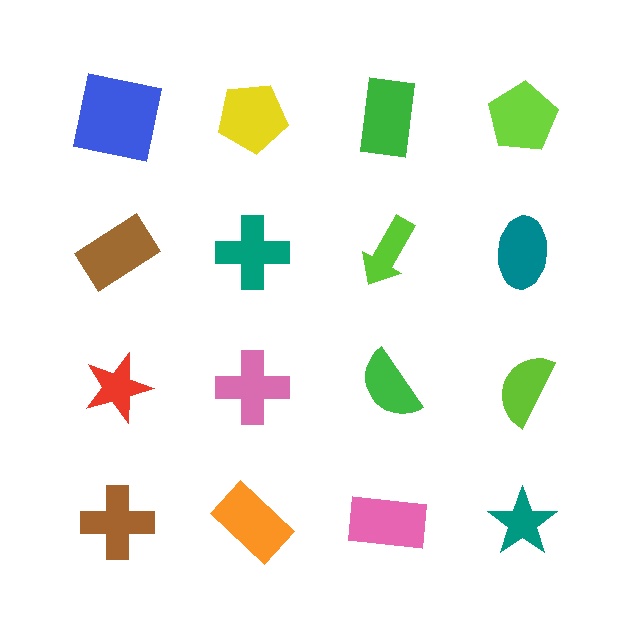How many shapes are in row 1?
4 shapes.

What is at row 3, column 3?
A green semicircle.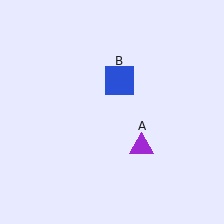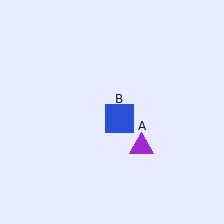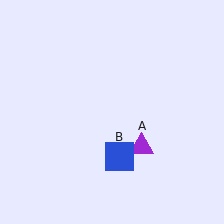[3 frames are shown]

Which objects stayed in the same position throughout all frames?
Purple triangle (object A) remained stationary.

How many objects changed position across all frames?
1 object changed position: blue square (object B).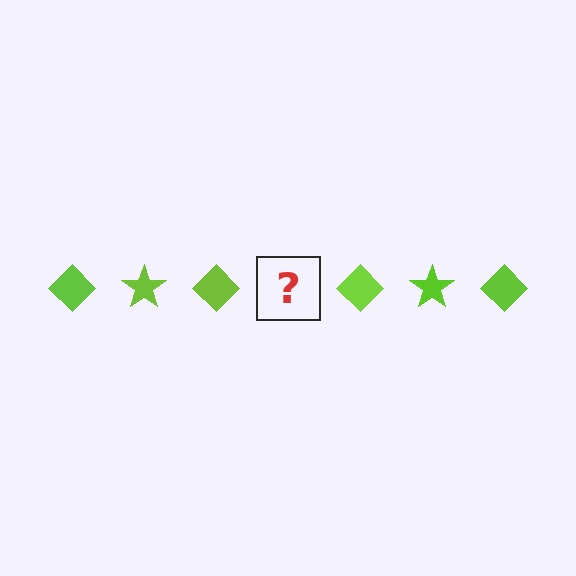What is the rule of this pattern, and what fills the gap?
The rule is that the pattern cycles through diamond, star shapes in lime. The gap should be filled with a lime star.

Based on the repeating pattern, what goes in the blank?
The blank should be a lime star.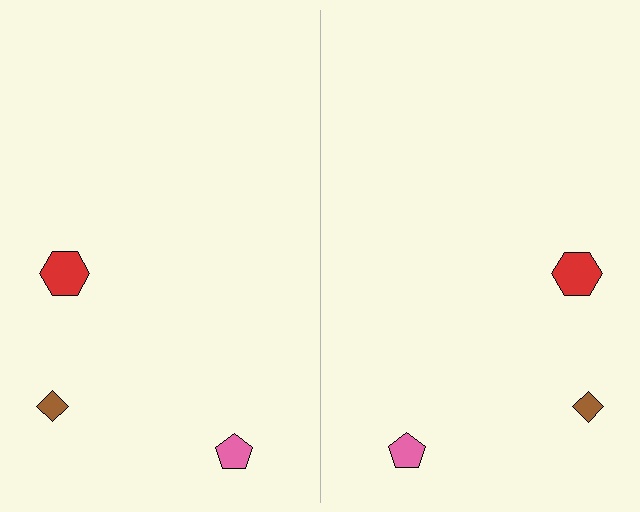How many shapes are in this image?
There are 6 shapes in this image.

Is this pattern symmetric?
Yes, this pattern has bilateral (reflection) symmetry.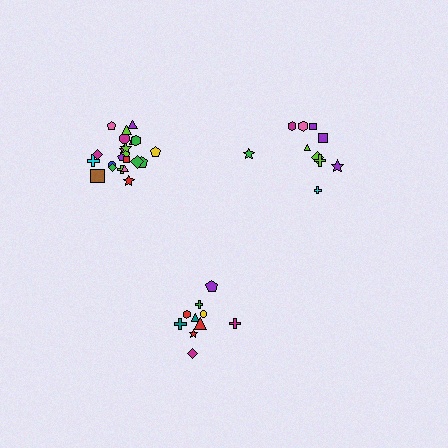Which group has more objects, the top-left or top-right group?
The top-left group.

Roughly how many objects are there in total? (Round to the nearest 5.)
Roughly 40 objects in total.